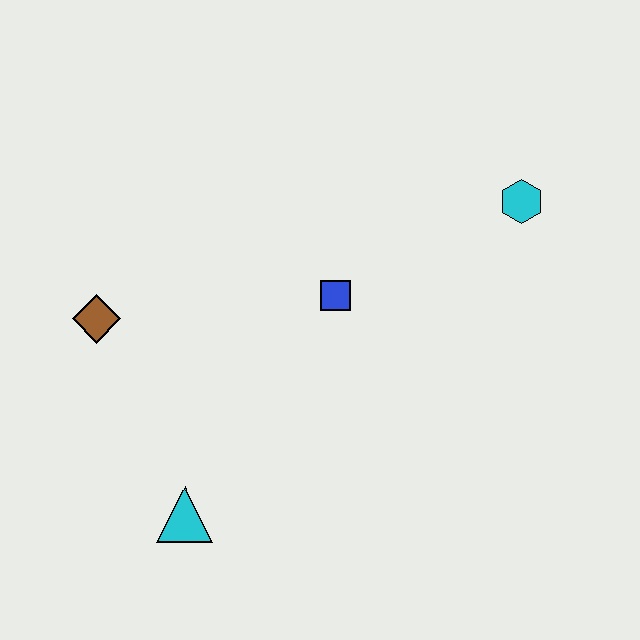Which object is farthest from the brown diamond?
The cyan hexagon is farthest from the brown diamond.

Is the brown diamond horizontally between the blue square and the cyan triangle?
No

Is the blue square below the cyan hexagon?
Yes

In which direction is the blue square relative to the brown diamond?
The blue square is to the right of the brown diamond.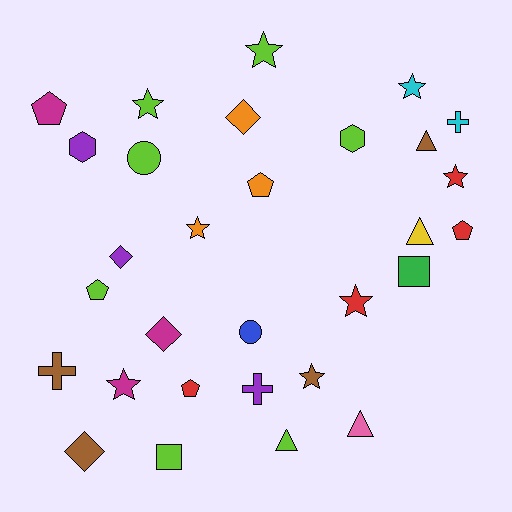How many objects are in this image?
There are 30 objects.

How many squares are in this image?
There are 2 squares.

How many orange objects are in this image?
There are 3 orange objects.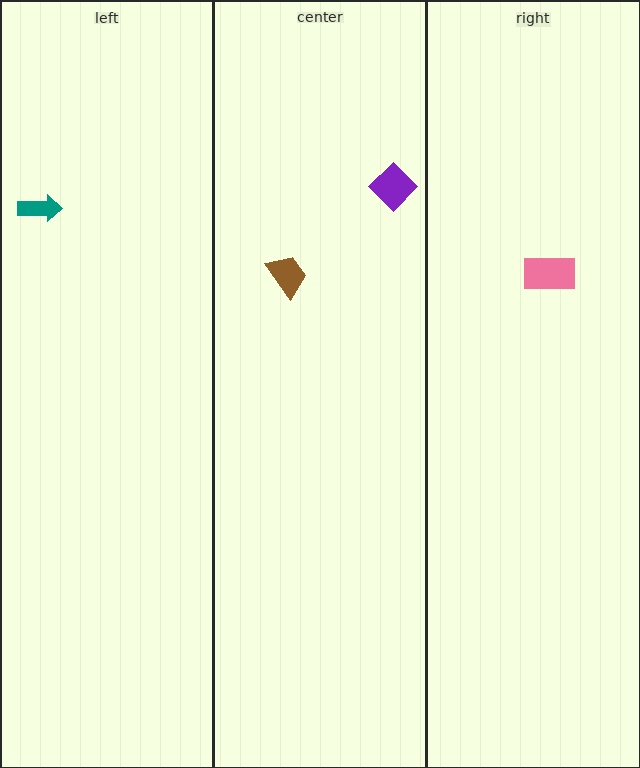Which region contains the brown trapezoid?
The center region.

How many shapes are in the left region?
1.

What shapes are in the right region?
The pink rectangle.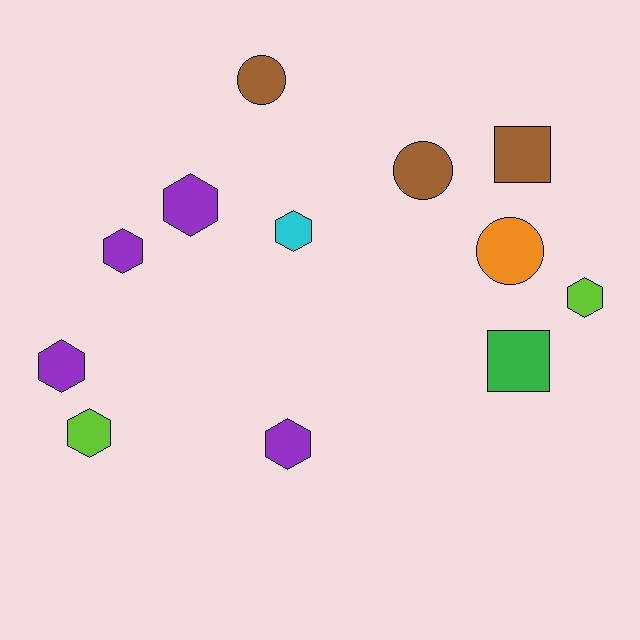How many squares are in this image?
There are 2 squares.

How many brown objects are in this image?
There are 3 brown objects.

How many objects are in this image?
There are 12 objects.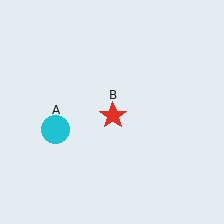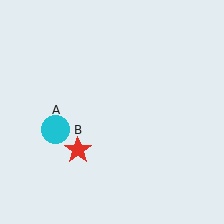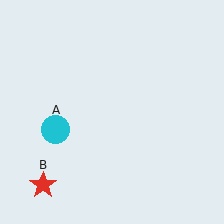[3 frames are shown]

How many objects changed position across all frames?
1 object changed position: red star (object B).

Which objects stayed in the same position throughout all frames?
Cyan circle (object A) remained stationary.